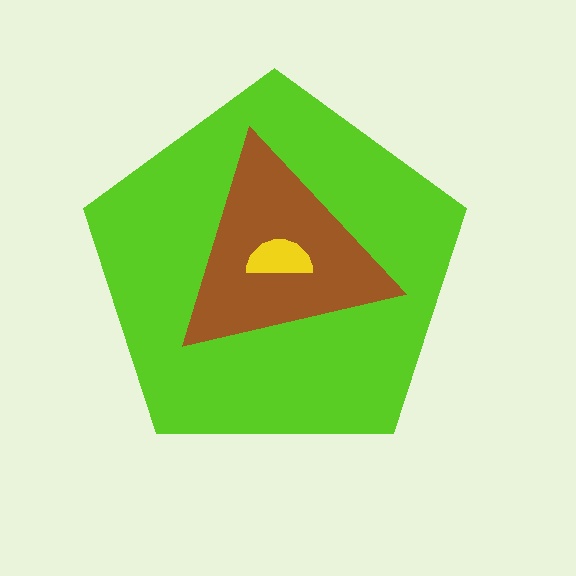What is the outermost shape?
The lime pentagon.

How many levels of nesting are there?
3.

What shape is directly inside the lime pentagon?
The brown triangle.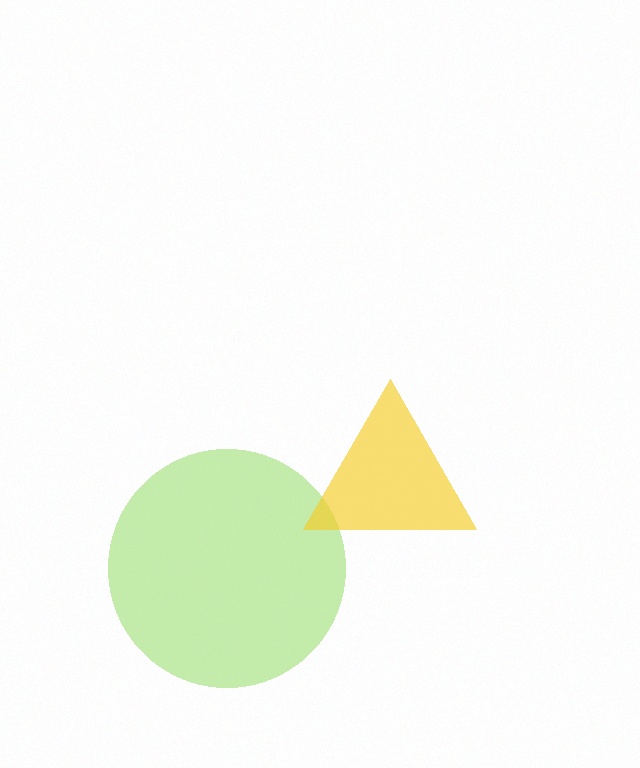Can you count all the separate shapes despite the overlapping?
Yes, there are 2 separate shapes.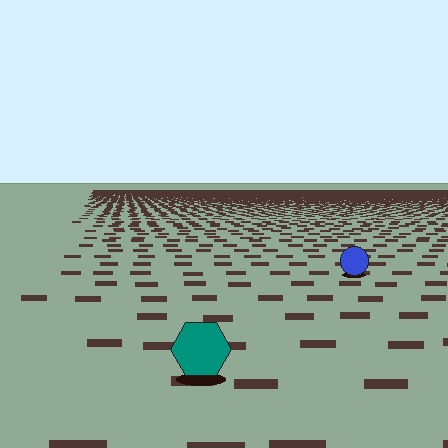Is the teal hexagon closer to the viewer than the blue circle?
Yes. The teal hexagon is closer — you can tell from the texture gradient: the ground texture is coarser near it.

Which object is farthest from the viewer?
The blue circle is farthest from the viewer. It appears smaller and the ground texture around it is denser.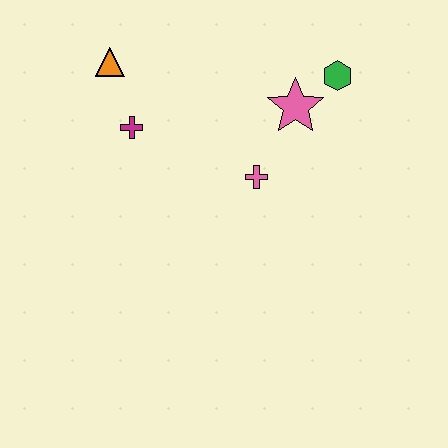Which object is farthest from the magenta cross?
The green hexagon is farthest from the magenta cross.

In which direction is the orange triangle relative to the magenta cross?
The orange triangle is above the magenta cross.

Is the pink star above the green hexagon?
No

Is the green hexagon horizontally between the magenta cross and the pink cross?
No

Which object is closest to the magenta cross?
The orange triangle is closest to the magenta cross.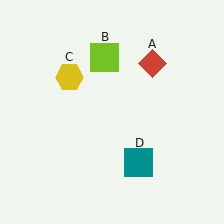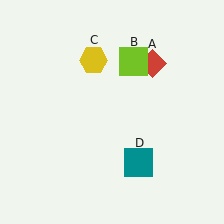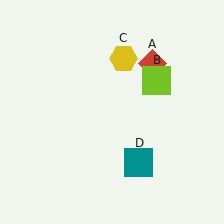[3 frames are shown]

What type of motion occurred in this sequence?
The lime square (object B), yellow hexagon (object C) rotated clockwise around the center of the scene.